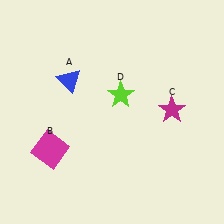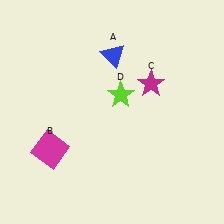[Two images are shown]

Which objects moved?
The objects that moved are: the blue triangle (A), the magenta star (C).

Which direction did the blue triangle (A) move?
The blue triangle (A) moved right.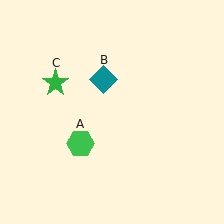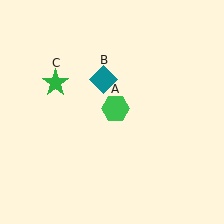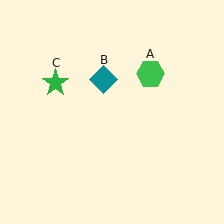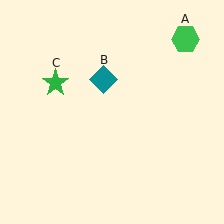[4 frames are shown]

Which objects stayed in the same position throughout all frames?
Teal diamond (object B) and green star (object C) remained stationary.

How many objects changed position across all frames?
1 object changed position: green hexagon (object A).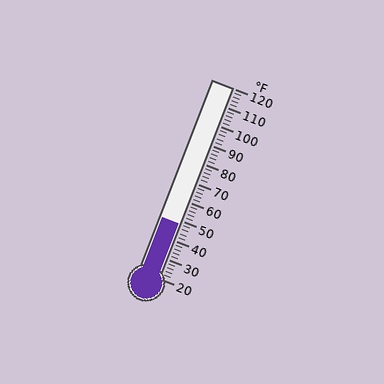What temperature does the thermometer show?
The thermometer shows approximately 48°F.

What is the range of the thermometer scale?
The thermometer scale ranges from 20°F to 120°F.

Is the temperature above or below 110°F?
The temperature is below 110°F.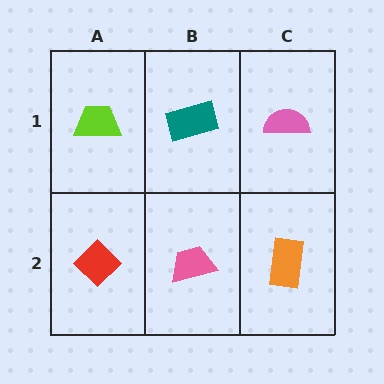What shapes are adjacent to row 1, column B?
A pink trapezoid (row 2, column B), a lime trapezoid (row 1, column A), a pink semicircle (row 1, column C).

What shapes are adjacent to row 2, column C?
A pink semicircle (row 1, column C), a pink trapezoid (row 2, column B).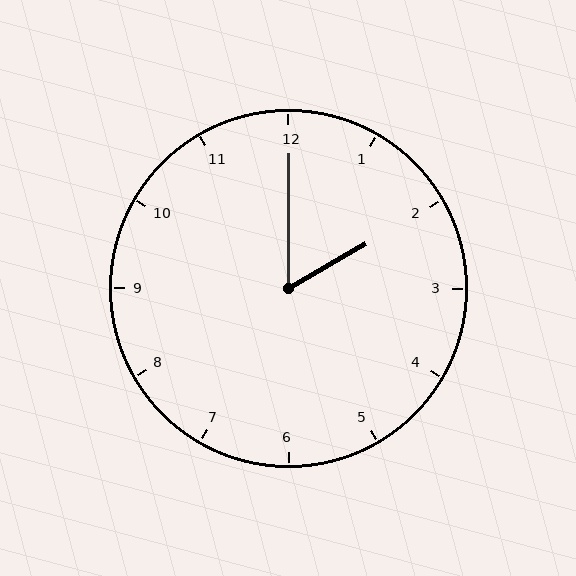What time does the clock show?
2:00.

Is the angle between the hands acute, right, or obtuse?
It is acute.